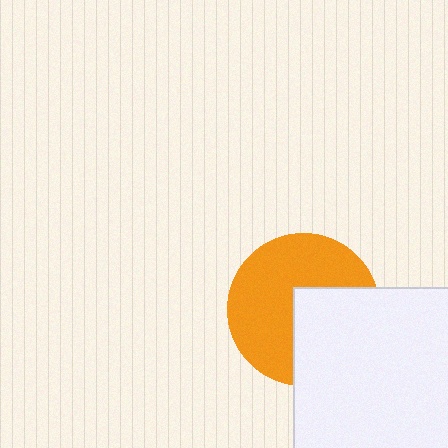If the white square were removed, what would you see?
You would see the complete orange circle.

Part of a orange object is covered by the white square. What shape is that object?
It is a circle.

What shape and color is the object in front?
The object in front is a white square.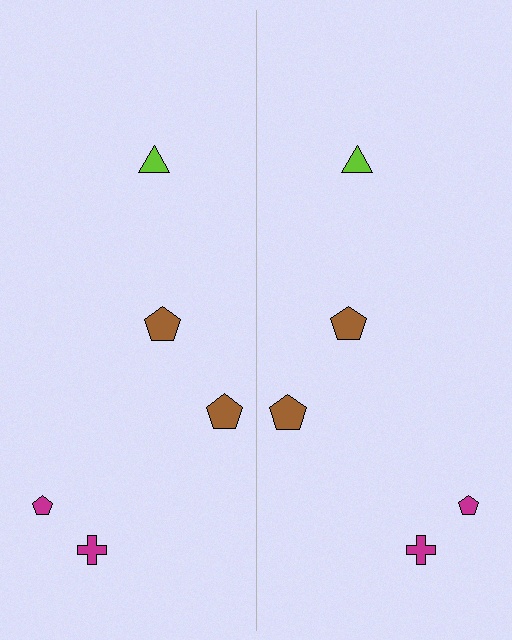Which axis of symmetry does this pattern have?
The pattern has a vertical axis of symmetry running through the center of the image.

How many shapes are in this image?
There are 10 shapes in this image.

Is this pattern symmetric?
Yes, this pattern has bilateral (reflection) symmetry.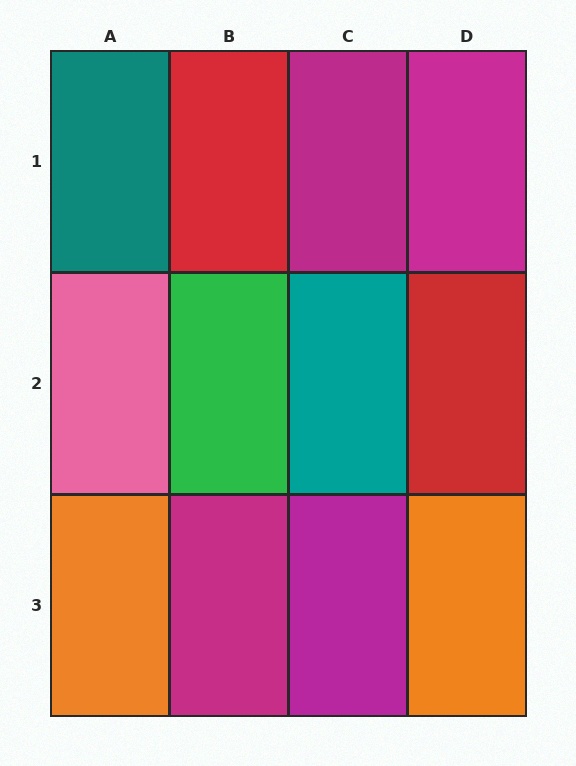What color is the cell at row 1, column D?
Magenta.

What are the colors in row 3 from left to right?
Orange, magenta, magenta, orange.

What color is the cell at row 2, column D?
Red.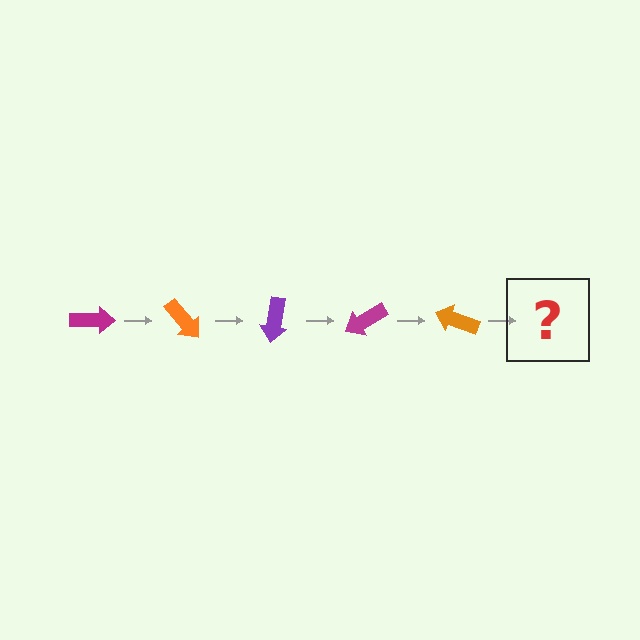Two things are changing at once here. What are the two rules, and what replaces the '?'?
The two rules are that it rotates 50 degrees each step and the color cycles through magenta, orange, and purple. The '?' should be a purple arrow, rotated 250 degrees from the start.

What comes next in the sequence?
The next element should be a purple arrow, rotated 250 degrees from the start.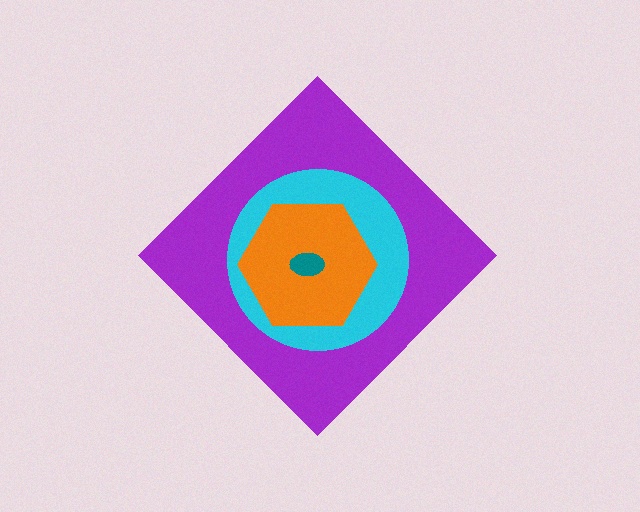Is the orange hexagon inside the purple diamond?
Yes.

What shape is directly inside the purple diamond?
The cyan circle.